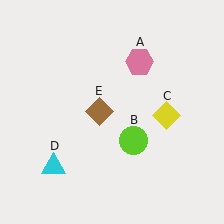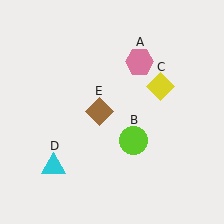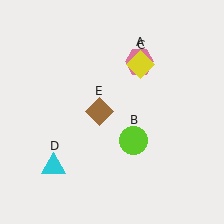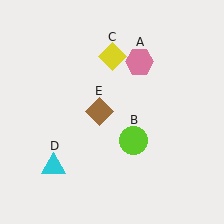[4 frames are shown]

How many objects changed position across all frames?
1 object changed position: yellow diamond (object C).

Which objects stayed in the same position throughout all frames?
Pink hexagon (object A) and lime circle (object B) and cyan triangle (object D) and brown diamond (object E) remained stationary.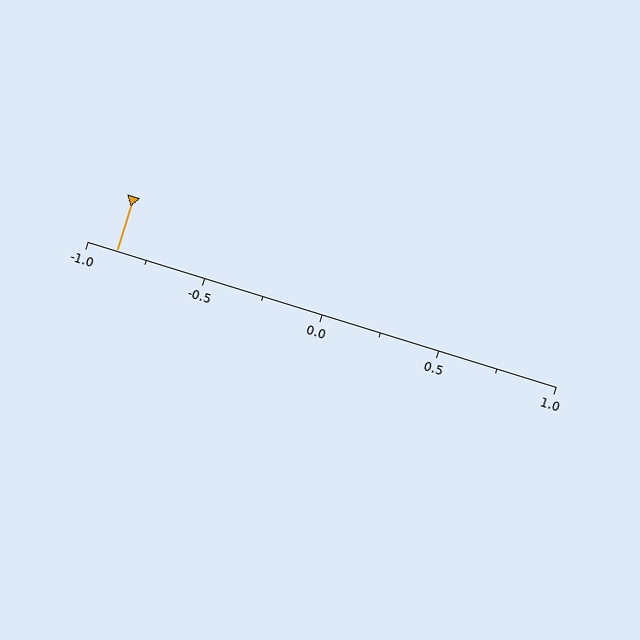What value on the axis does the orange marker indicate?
The marker indicates approximately -0.88.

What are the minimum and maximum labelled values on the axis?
The axis runs from -1.0 to 1.0.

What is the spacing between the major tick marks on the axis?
The major ticks are spaced 0.5 apart.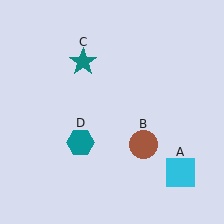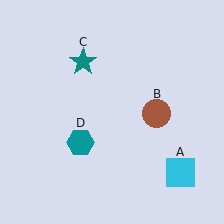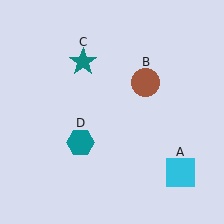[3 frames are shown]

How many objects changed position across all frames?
1 object changed position: brown circle (object B).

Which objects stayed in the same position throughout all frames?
Cyan square (object A) and teal star (object C) and teal hexagon (object D) remained stationary.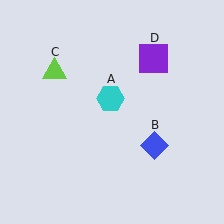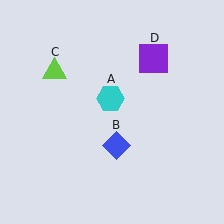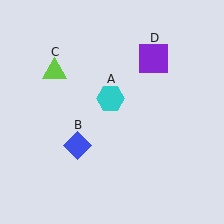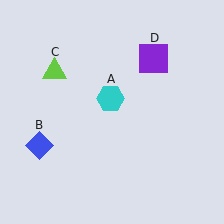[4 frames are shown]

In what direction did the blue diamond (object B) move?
The blue diamond (object B) moved left.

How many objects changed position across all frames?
1 object changed position: blue diamond (object B).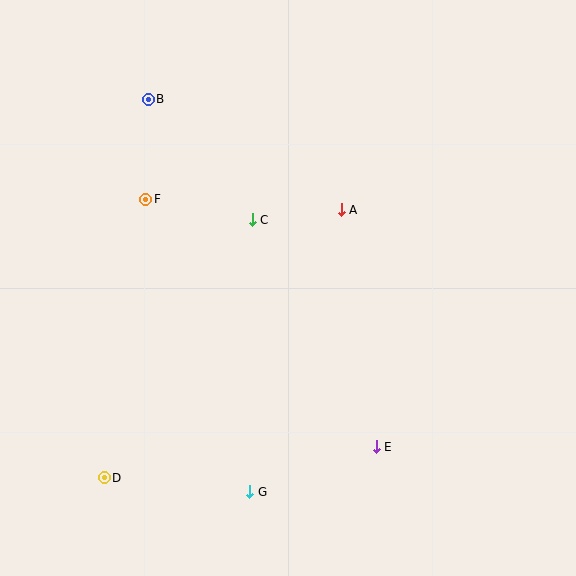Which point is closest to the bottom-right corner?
Point E is closest to the bottom-right corner.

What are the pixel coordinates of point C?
Point C is at (252, 220).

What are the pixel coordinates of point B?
Point B is at (148, 99).